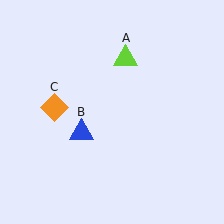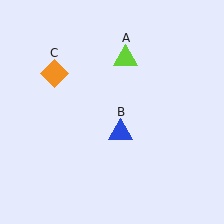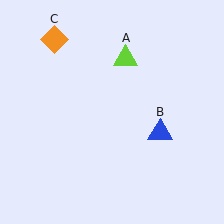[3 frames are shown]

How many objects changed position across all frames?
2 objects changed position: blue triangle (object B), orange diamond (object C).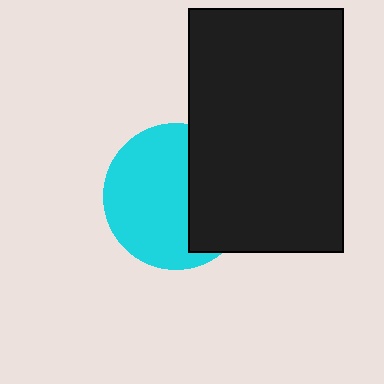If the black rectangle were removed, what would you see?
You would see the complete cyan circle.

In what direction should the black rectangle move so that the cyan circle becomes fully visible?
The black rectangle should move right. That is the shortest direction to clear the overlap and leave the cyan circle fully visible.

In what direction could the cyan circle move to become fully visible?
The cyan circle could move left. That would shift it out from behind the black rectangle entirely.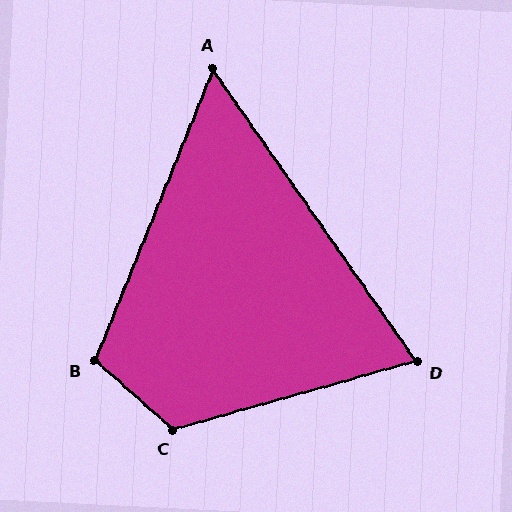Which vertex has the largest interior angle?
C, at approximately 123 degrees.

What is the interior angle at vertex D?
Approximately 71 degrees (acute).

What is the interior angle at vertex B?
Approximately 109 degrees (obtuse).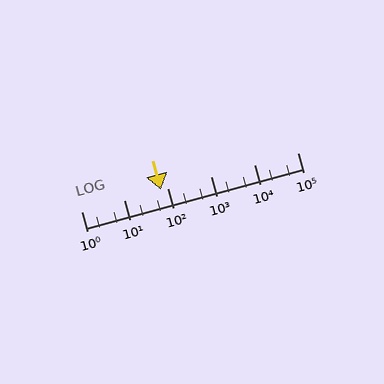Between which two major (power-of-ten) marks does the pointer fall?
The pointer is between 10 and 100.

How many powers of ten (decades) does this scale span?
The scale spans 5 decades, from 1 to 100000.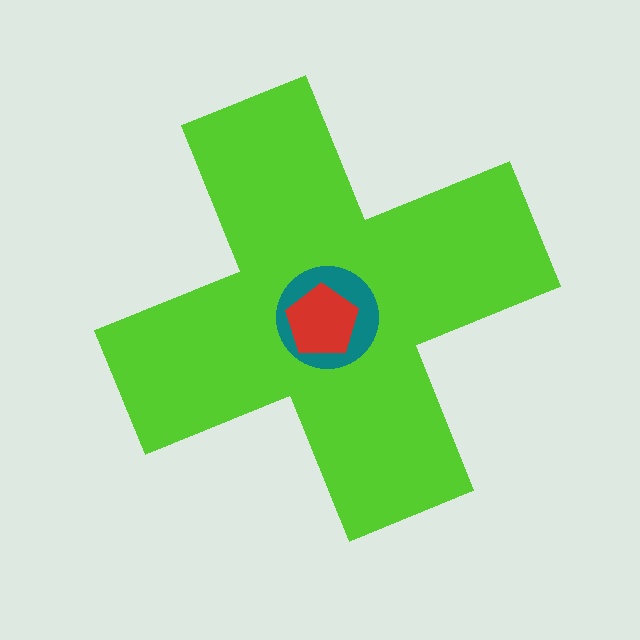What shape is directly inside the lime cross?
The teal circle.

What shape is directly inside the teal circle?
The red pentagon.